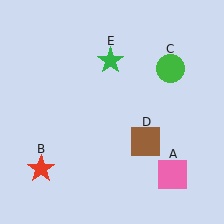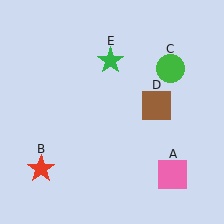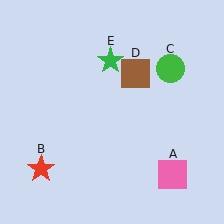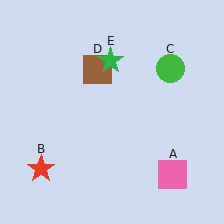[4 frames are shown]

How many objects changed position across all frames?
1 object changed position: brown square (object D).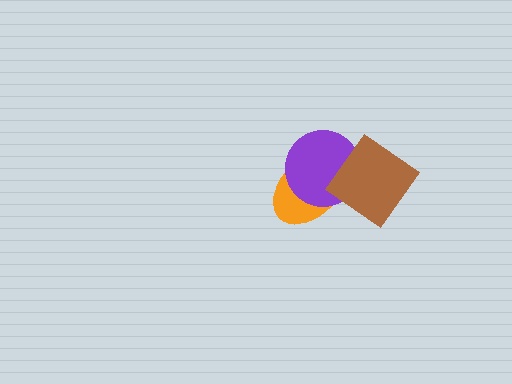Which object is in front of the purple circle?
The brown diamond is in front of the purple circle.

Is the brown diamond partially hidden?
No, no other shape covers it.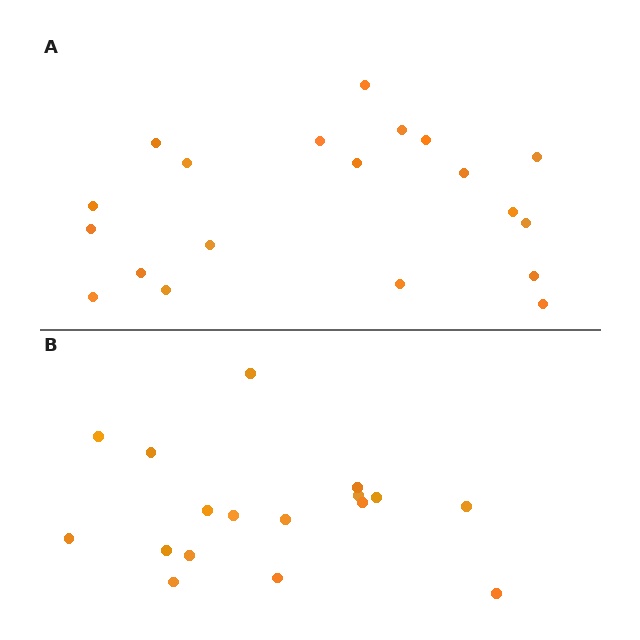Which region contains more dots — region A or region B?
Region A (the top region) has more dots.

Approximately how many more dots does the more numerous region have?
Region A has just a few more — roughly 2 or 3 more dots than region B.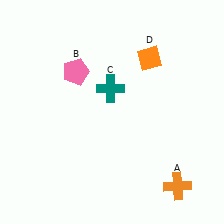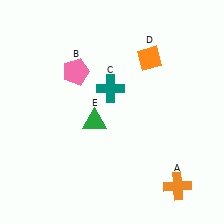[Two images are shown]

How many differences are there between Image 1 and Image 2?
There is 1 difference between the two images.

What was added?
A green triangle (E) was added in Image 2.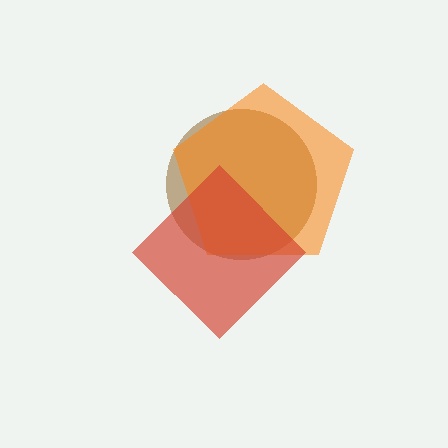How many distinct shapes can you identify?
There are 3 distinct shapes: a brown circle, an orange pentagon, a red diamond.